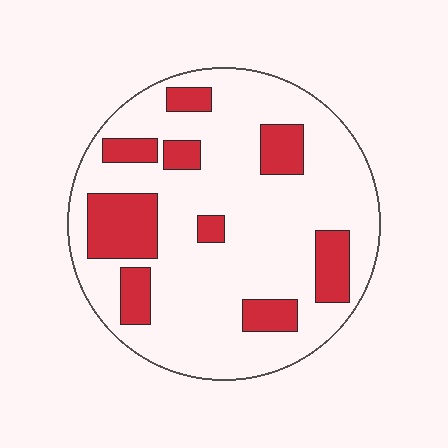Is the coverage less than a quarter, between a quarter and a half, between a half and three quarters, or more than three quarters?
Less than a quarter.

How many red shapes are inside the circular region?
9.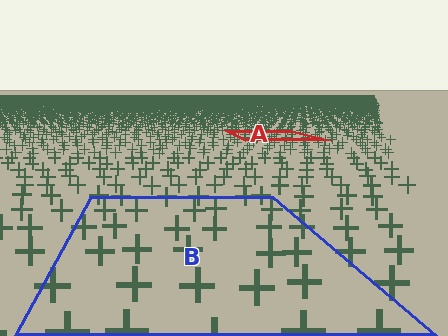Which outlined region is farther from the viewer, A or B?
Region A is farther from the viewer — the texture elements inside it appear smaller and more densely packed.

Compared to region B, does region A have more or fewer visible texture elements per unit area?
Region A has more texture elements per unit area — they are packed more densely because it is farther away.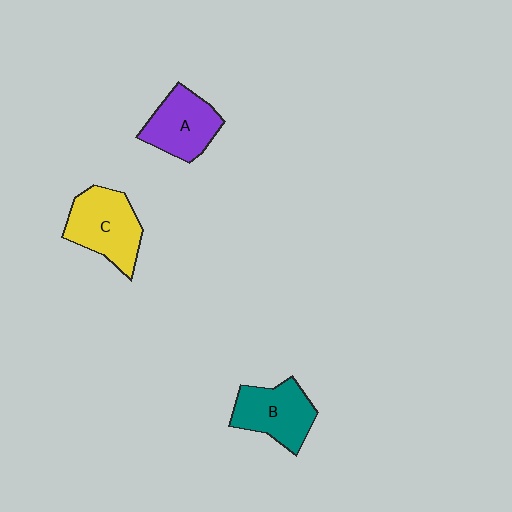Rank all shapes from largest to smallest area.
From largest to smallest: C (yellow), B (teal), A (purple).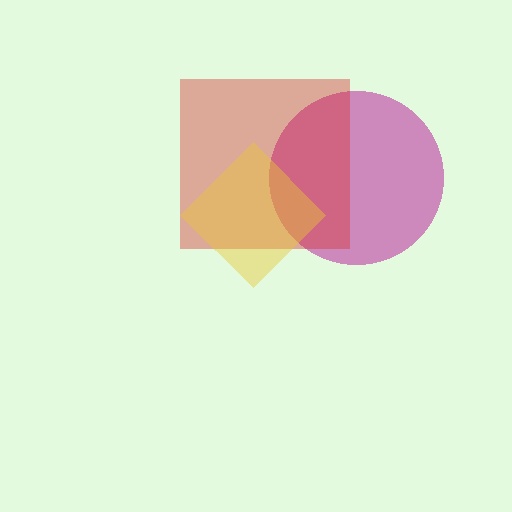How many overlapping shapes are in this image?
There are 3 overlapping shapes in the image.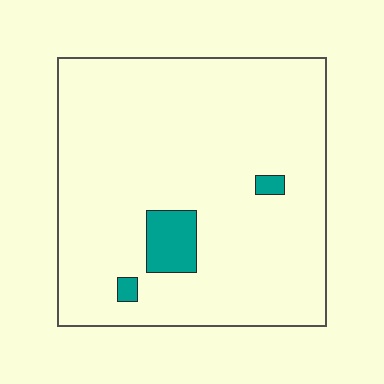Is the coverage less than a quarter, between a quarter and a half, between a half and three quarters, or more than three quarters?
Less than a quarter.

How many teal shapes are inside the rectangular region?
3.